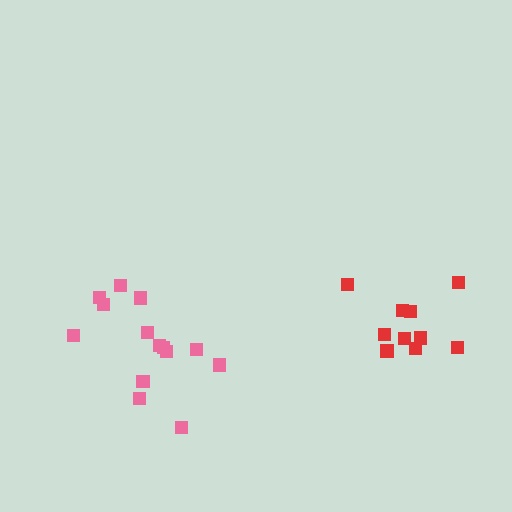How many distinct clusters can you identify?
There are 2 distinct clusters.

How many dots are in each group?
Group 1: 14 dots, Group 2: 10 dots (24 total).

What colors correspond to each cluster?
The clusters are colored: pink, red.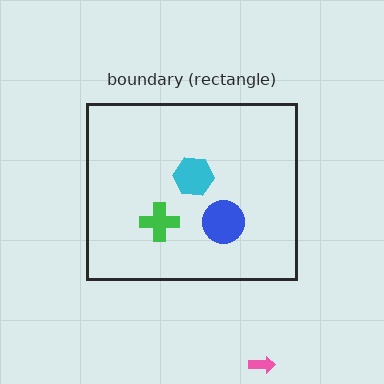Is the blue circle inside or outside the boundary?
Inside.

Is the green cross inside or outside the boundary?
Inside.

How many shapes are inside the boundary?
3 inside, 1 outside.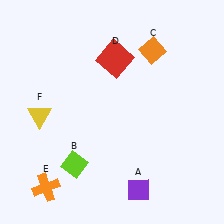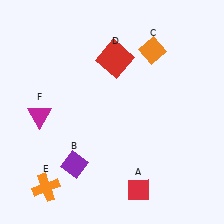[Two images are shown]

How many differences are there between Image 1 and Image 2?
There are 3 differences between the two images.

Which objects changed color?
A changed from purple to red. B changed from lime to purple. F changed from yellow to magenta.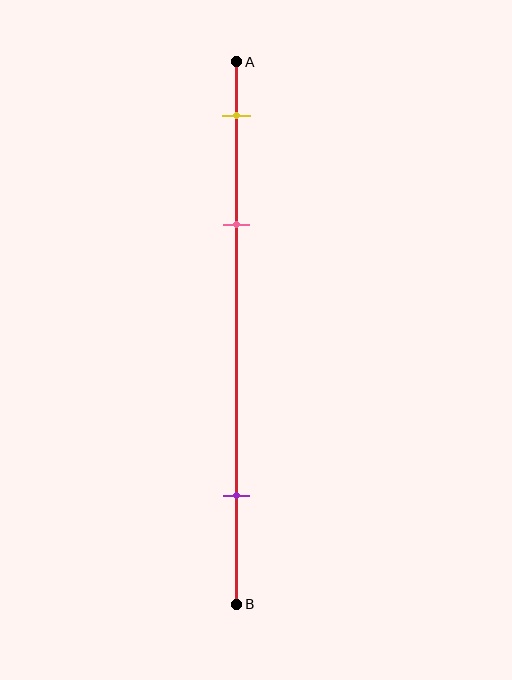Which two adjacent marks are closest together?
The yellow and pink marks are the closest adjacent pair.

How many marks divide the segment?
There are 3 marks dividing the segment.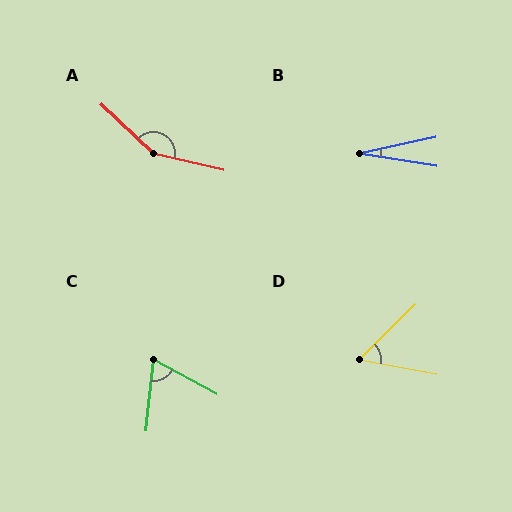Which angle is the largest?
A, at approximately 149 degrees.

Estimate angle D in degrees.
Approximately 55 degrees.